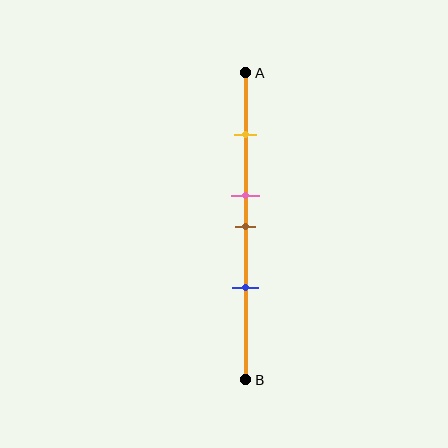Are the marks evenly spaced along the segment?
No, the marks are not evenly spaced.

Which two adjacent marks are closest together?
The pink and brown marks are the closest adjacent pair.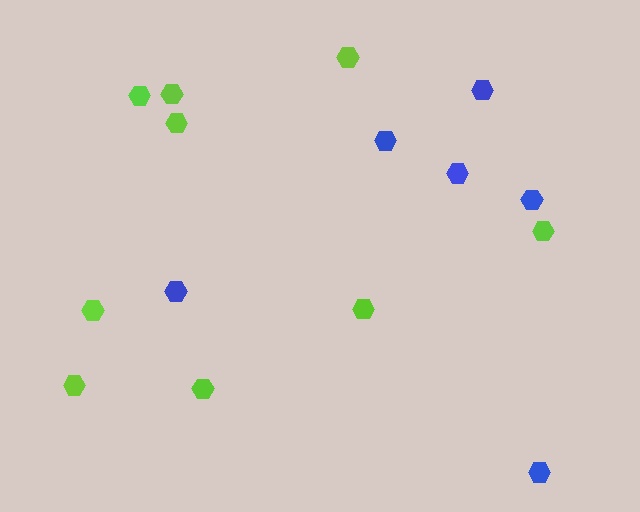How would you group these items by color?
There are 2 groups: one group of lime hexagons (9) and one group of blue hexagons (6).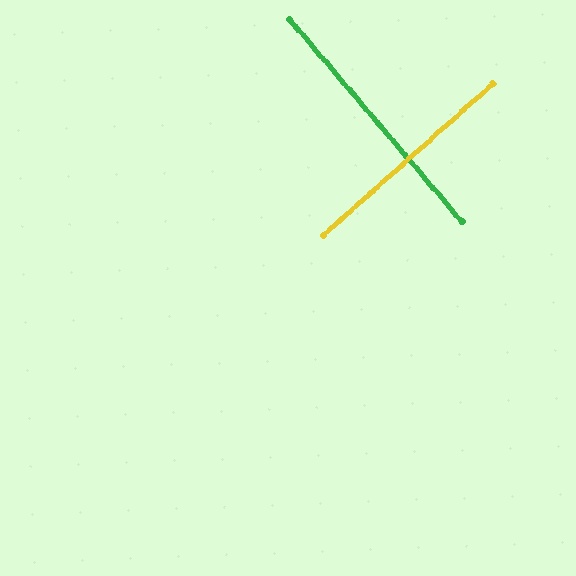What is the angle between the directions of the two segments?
Approximately 89 degrees.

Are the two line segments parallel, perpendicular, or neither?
Perpendicular — they meet at approximately 89°.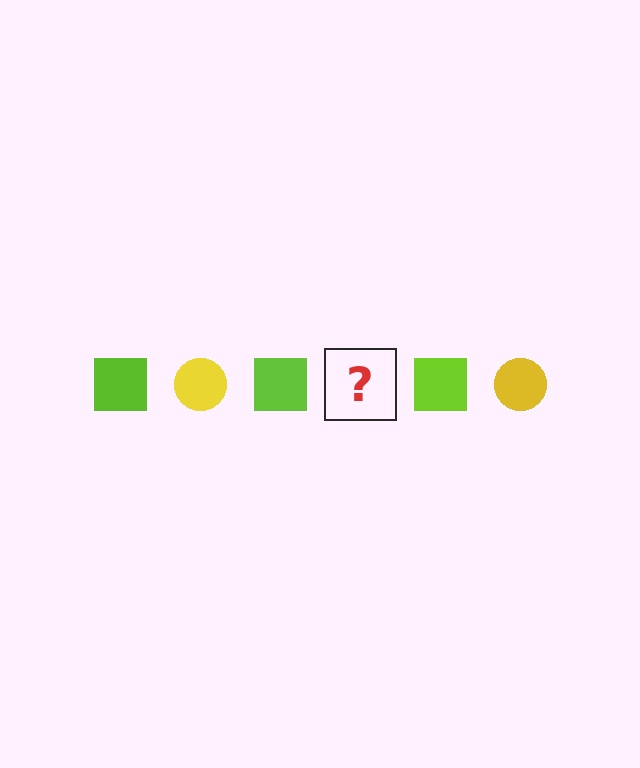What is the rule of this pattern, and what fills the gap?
The rule is that the pattern alternates between lime square and yellow circle. The gap should be filled with a yellow circle.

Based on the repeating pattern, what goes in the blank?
The blank should be a yellow circle.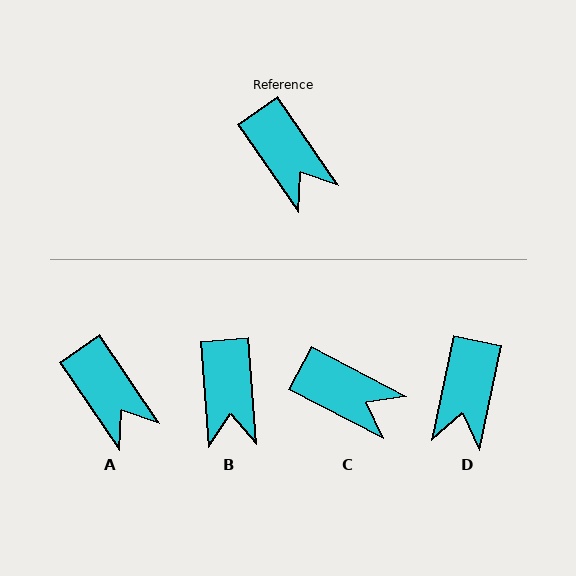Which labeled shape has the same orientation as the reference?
A.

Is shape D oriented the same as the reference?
No, it is off by about 46 degrees.